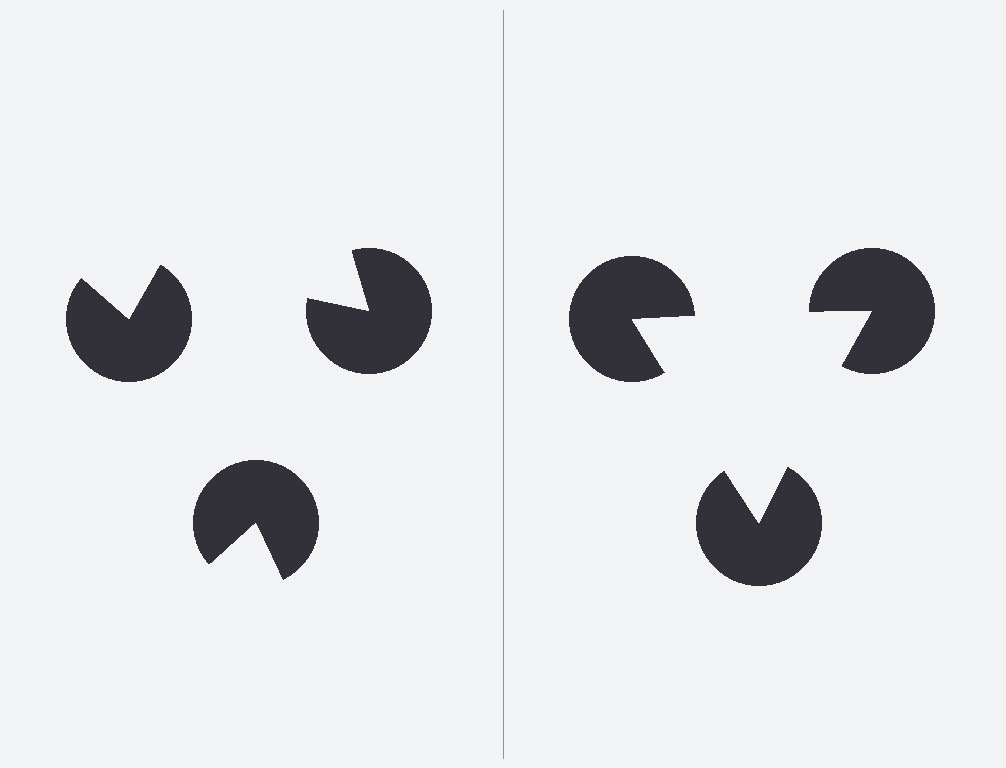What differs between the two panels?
The pac-man discs are positioned identically on both sides; only the wedge orientations differ. On the right they align to a triangle; on the left they are misaligned.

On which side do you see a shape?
An illusory triangle appears on the right side. On the left side the wedge cuts are rotated, so no coherent shape forms.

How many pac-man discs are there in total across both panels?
6 — 3 on each side.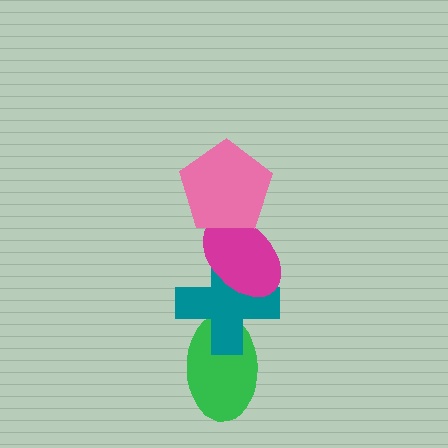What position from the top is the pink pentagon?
The pink pentagon is 1st from the top.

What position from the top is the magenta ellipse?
The magenta ellipse is 2nd from the top.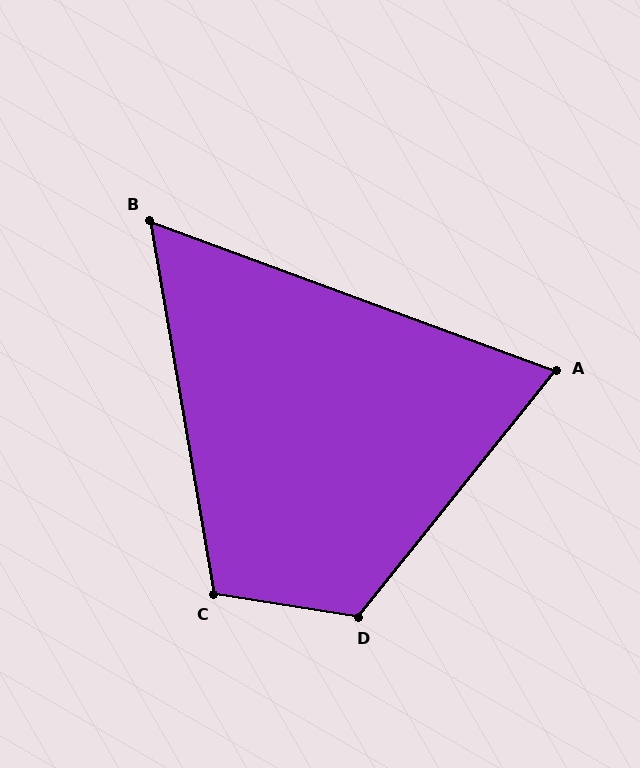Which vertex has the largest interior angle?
D, at approximately 120 degrees.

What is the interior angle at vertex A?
Approximately 72 degrees (acute).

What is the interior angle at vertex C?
Approximately 108 degrees (obtuse).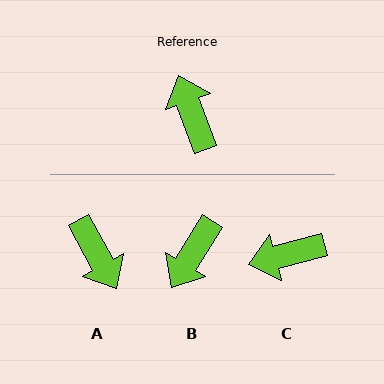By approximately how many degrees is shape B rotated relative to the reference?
Approximately 128 degrees counter-clockwise.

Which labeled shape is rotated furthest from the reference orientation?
A, about 172 degrees away.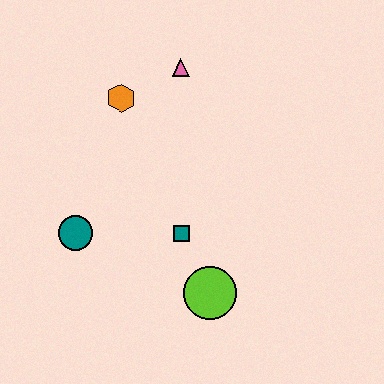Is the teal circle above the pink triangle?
No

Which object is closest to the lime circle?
The teal square is closest to the lime circle.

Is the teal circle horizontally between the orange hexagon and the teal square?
No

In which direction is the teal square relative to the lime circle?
The teal square is above the lime circle.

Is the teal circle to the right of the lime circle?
No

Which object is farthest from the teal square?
The pink triangle is farthest from the teal square.